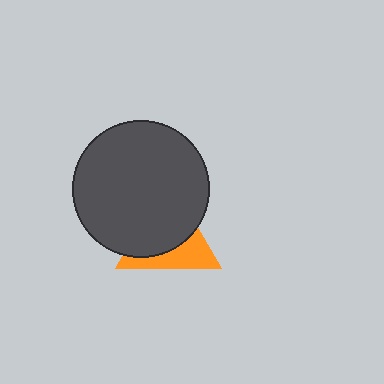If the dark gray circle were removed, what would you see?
You would see the complete orange triangle.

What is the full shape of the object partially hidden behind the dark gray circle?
The partially hidden object is an orange triangle.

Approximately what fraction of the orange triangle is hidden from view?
Roughly 61% of the orange triangle is hidden behind the dark gray circle.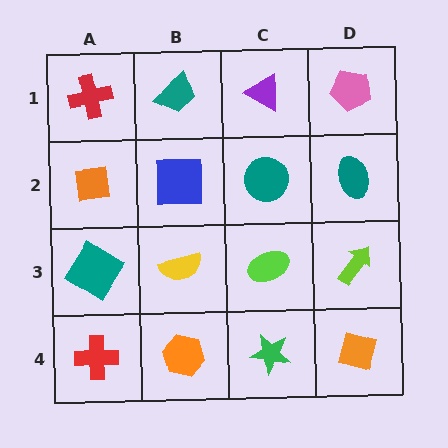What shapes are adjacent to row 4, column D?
A lime arrow (row 3, column D), a green star (row 4, column C).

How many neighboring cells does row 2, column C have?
4.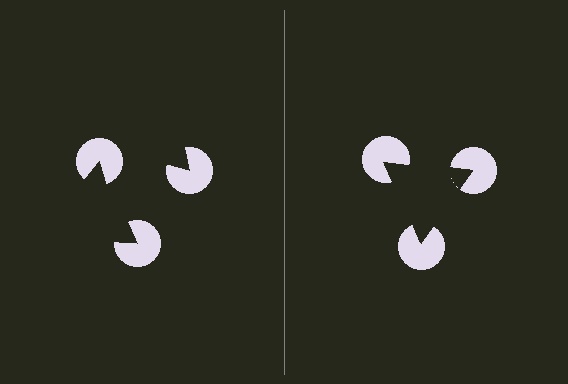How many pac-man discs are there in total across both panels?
6 — 3 on each side.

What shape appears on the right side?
An illusory triangle.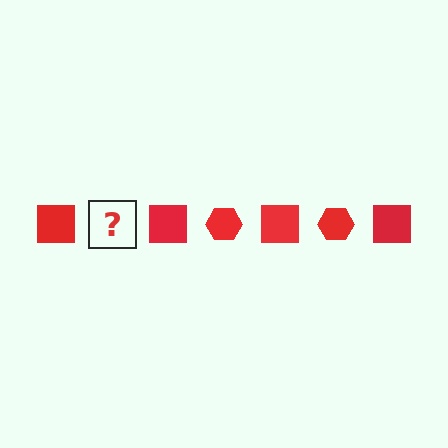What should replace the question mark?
The question mark should be replaced with a red hexagon.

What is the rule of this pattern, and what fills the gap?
The rule is that the pattern cycles through square, hexagon shapes in red. The gap should be filled with a red hexagon.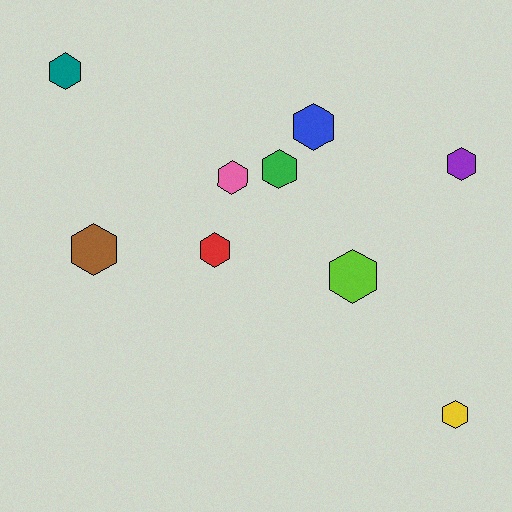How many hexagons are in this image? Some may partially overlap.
There are 9 hexagons.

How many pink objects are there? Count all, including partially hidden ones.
There is 1 pink object.